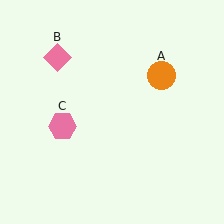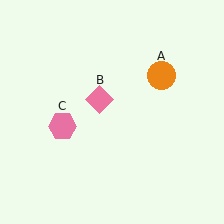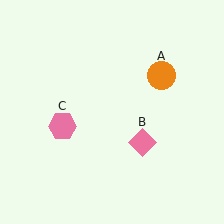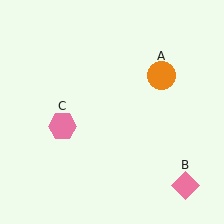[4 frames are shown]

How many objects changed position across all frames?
1 object changed position: pink diamond (object B).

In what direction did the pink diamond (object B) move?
The pink diamond (object B) moved down and to the right.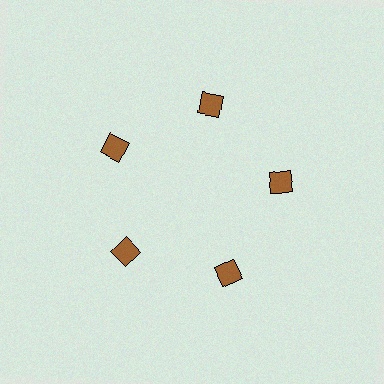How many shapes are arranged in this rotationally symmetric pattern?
There are 5 shapes, arranged in 5 groups of 1.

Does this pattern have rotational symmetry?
Yes, this pattern has 5-fold rotational symmetry. It looks the same after rotating 72 degrees around the center.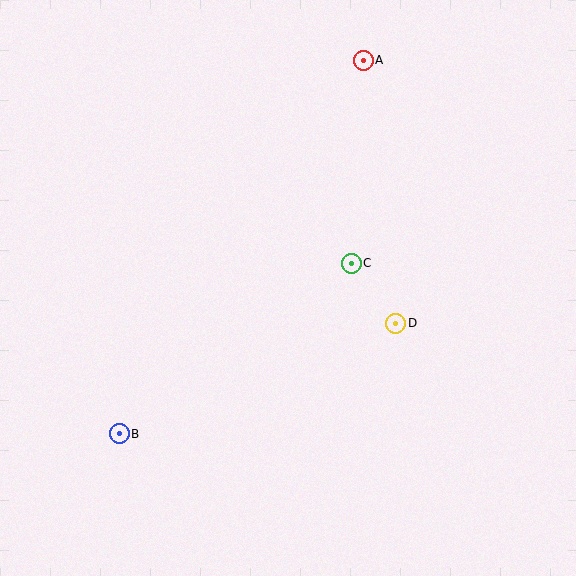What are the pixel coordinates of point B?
Point B is at (119, 434).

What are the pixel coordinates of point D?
Point D is at (396, 323).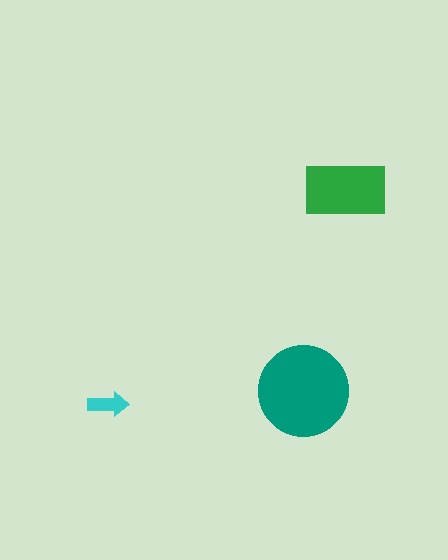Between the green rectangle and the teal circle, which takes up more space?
The teal circle.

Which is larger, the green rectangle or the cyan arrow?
The green rectangle.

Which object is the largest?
The teal circle.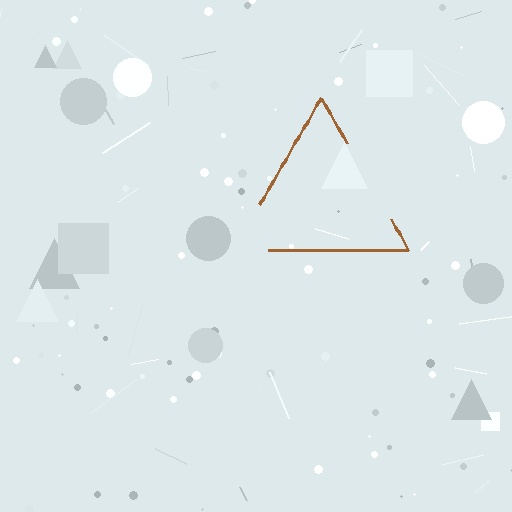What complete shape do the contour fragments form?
The contour fragments form a triangle.